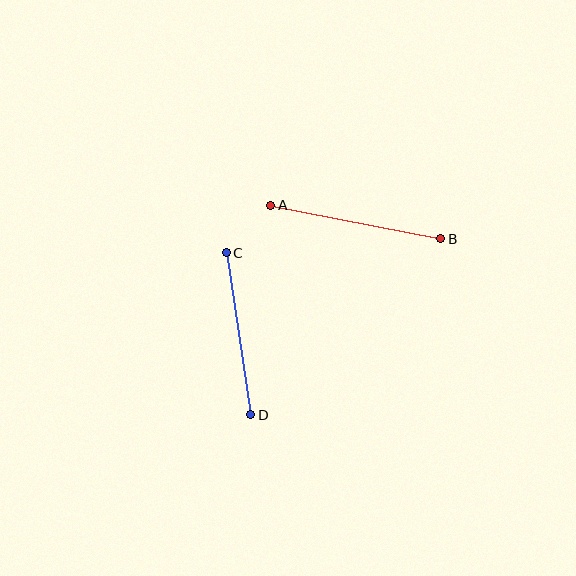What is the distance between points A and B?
The distance is approximately 173 pixels.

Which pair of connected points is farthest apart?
Points A and B are farthest apart.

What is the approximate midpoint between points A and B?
The midpoint is at approximately (356, 222) pixels.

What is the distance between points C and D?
The distance is approximately 164 pixels.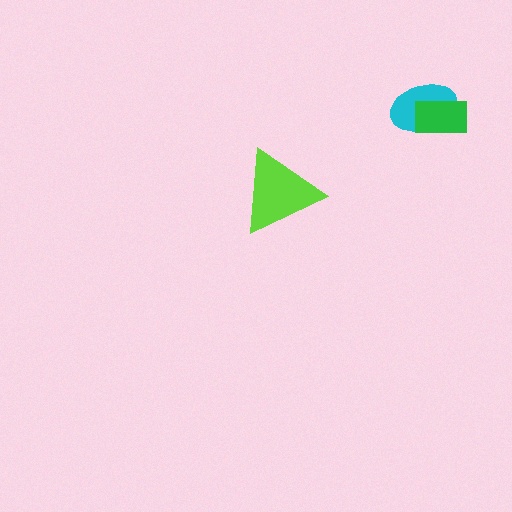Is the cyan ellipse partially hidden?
Yes, it is partially covered by another shape.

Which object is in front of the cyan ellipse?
The green rectangle is in front of the cyan ellipse.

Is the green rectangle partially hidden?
No, no other shape covers it.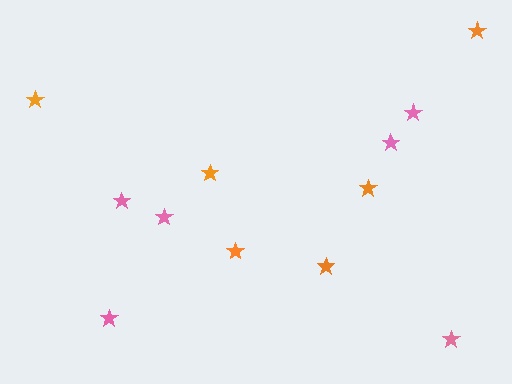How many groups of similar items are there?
There are 2 groups: one group of orange stars (6) and one group of pink stars (6).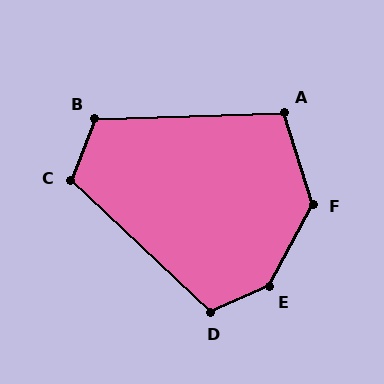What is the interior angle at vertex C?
Approximately 112 degrees (obtuse).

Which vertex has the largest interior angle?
E, at approximately 142 degrees.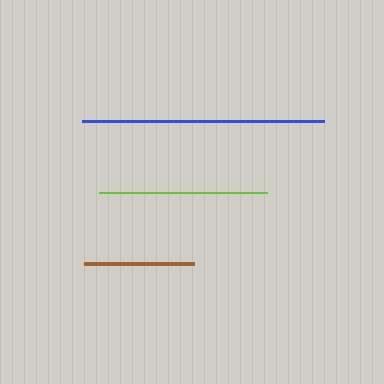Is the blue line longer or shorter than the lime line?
The blue line is longer than the lime line.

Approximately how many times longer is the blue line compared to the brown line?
The blue line is approximately 2.2 times the length of the brown line.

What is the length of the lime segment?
The lime segment is approximately 168 pixels long.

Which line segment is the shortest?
The brown line is the shortest at approximately 111 pixels.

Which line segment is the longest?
The blue line is the longest at approximately 241 pixels.